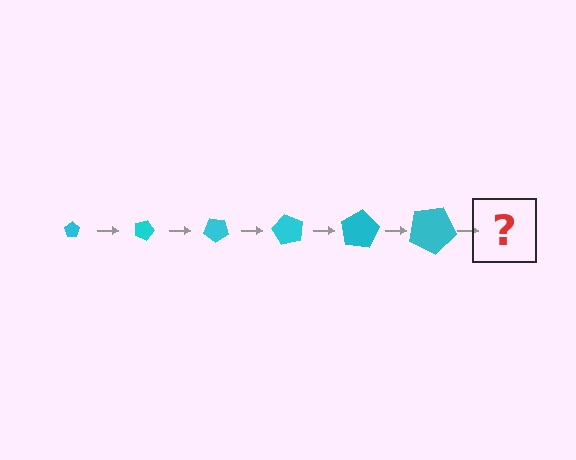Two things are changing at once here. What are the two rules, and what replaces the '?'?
The two rules are that the pentagon grows larger each step and it rotates 20 degrees each step. The '?' should be a pentagon, larger than the previous one and rotated 120 degrees from the start.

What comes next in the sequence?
The next element should be a pentagon, larger than the previous one and rotated 120 degrees from the start.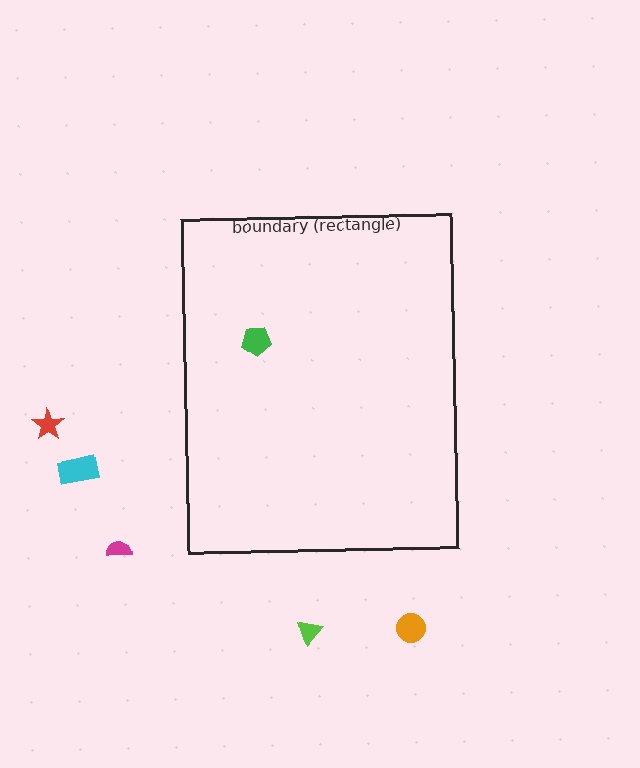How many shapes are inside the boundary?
1 inside, 5 outside.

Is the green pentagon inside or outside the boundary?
Inside.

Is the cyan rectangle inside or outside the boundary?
Outside.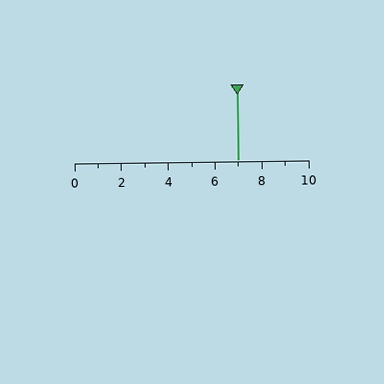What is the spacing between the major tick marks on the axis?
The major ticks are spaced 2 apart.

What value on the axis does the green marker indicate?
The marker indicates approximately 7.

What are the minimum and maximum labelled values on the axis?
The axis runs from 0 to 10.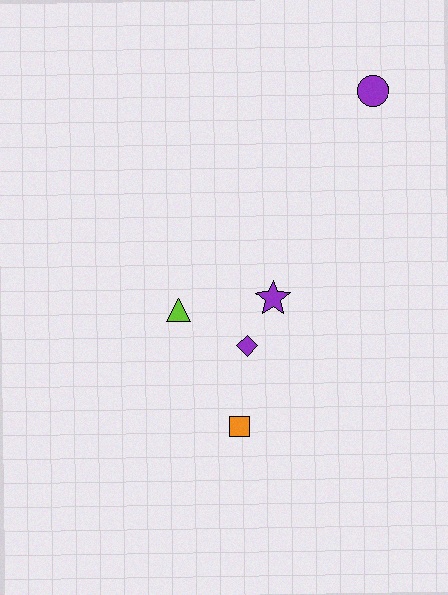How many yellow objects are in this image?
There are no yellow objects.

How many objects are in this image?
There are 5 objects.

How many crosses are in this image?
There are no crosses.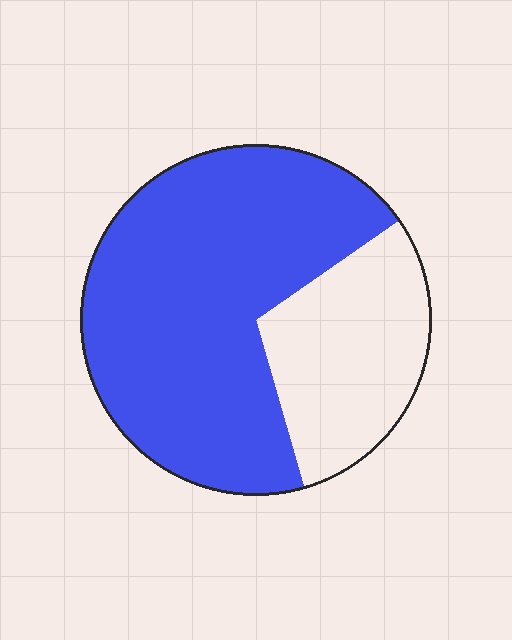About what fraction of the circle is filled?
About two thirds (2/3).